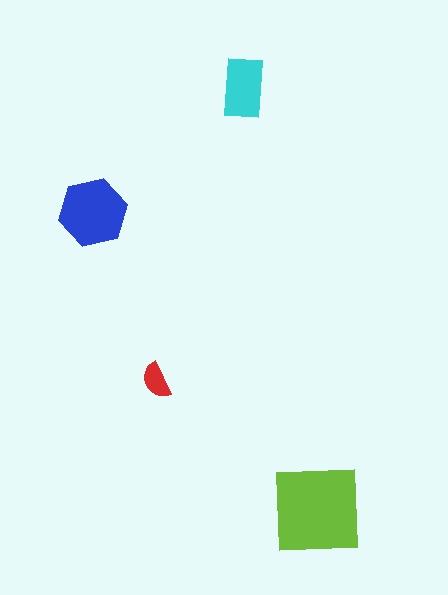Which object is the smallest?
The red semicircle.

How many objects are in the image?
There are 4 objects in the image.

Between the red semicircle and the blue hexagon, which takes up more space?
The blue hexagon.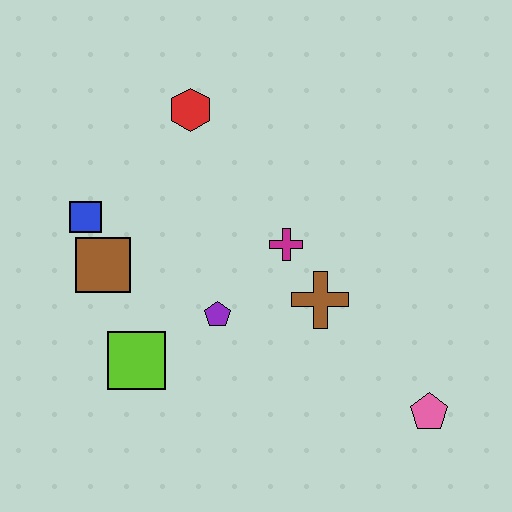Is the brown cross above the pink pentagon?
Yes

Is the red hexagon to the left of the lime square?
No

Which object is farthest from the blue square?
The pink pentagon is farthest from the blue square.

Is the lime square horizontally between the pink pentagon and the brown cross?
No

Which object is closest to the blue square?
The brown square is closest to the blue square.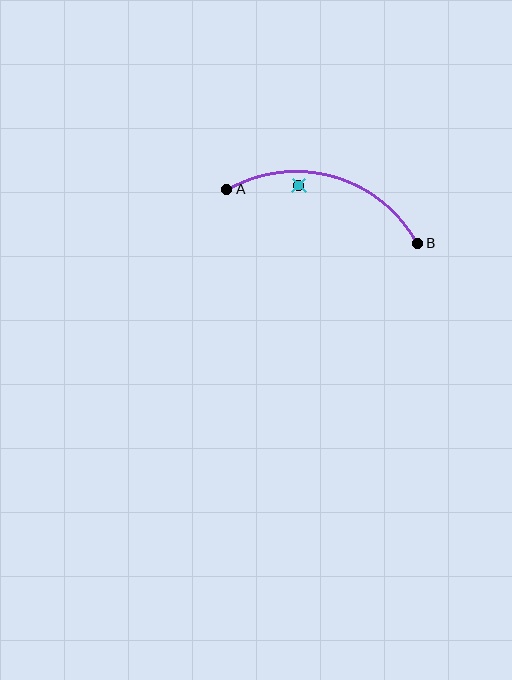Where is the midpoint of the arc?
The arc midpoint is the point on the curve farthest from the straight line joining A and B. It sits above that line.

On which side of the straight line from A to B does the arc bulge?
The arc bulges above the straight line connecting A and B.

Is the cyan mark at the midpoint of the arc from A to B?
No — the cyan mark does not lie on the arc at all. It sits slightly inside the curve.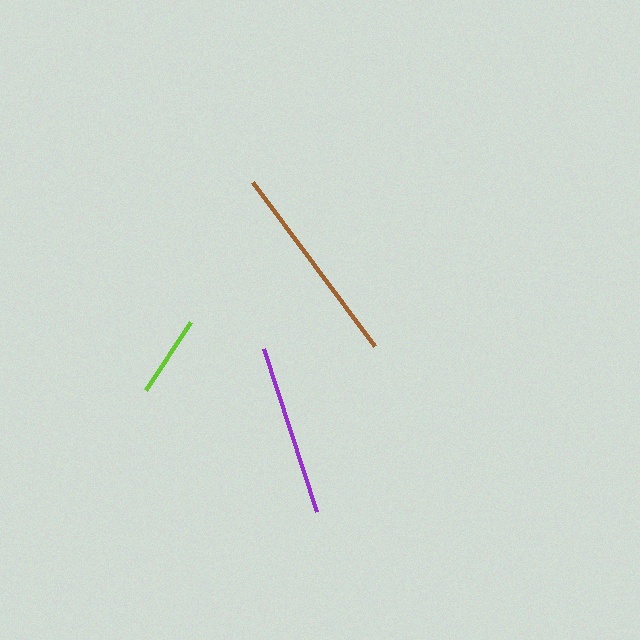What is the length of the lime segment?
The lime segment is approximately 82 pixels long.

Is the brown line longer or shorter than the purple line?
The brown line is longer than the purple line.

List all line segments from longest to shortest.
From longest to shortest: brown, purple, lime.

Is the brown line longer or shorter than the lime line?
The brown line is longer than the lime line.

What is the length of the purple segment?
The purple segment is approximately 172 pixels long.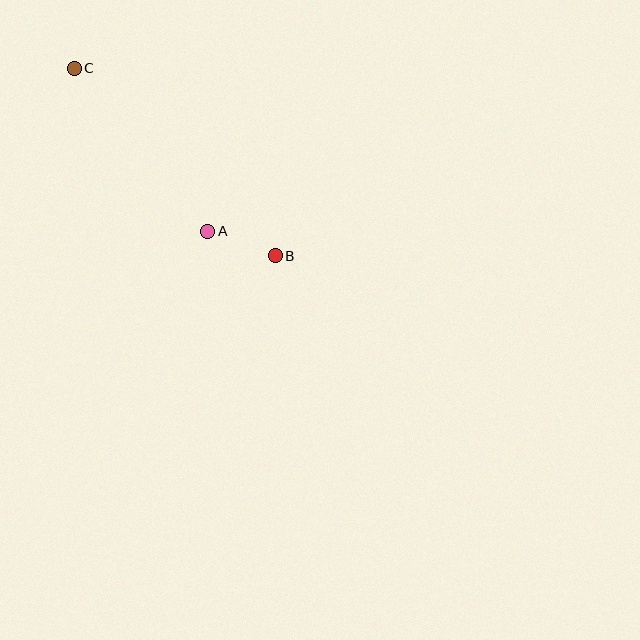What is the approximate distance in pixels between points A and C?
The distance between A and C is approximately 211 pixels.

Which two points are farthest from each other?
Points B and C are farthest from each other.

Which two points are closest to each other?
Points A and B are closest to each other.